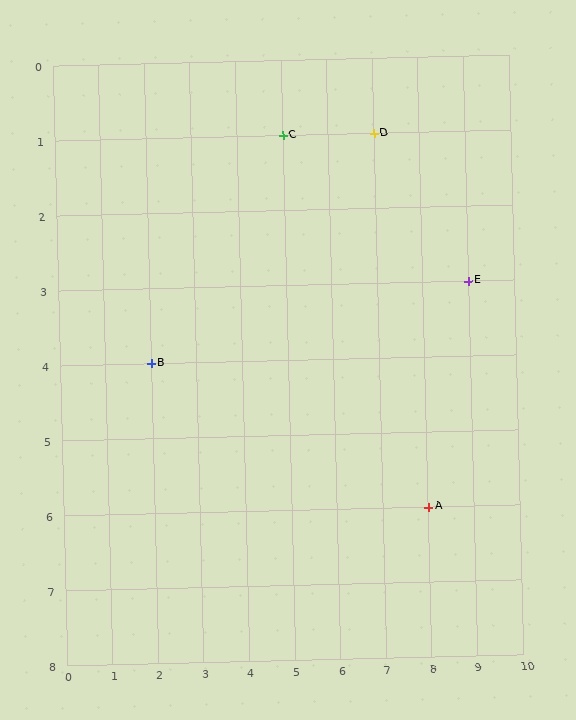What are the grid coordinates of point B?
Point B is at grid coordinates (2, 4).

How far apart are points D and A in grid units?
Points D and A are 1 column and 5 rows apart (about 5.1 grid units diagonally).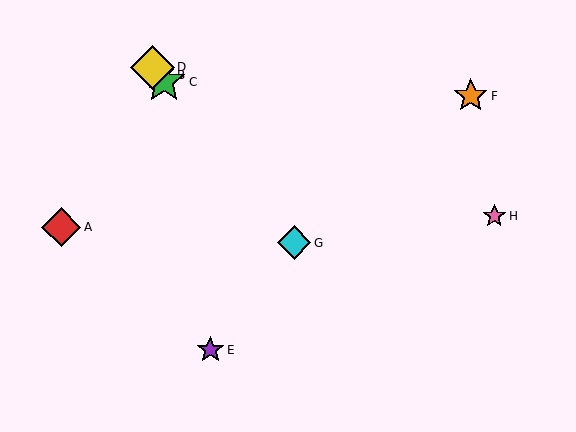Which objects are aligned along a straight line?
Objects B, C, D, G are aligned along a straight line.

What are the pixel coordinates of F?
Object F is at (471, 96).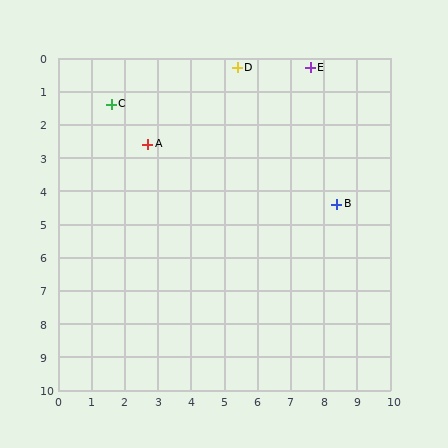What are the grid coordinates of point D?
Point D is at approximately (5.4, 0.3).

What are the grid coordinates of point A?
Point A is at approximately (2.7, 2.6).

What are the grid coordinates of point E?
Point E is at approximately (7.6, 0.3).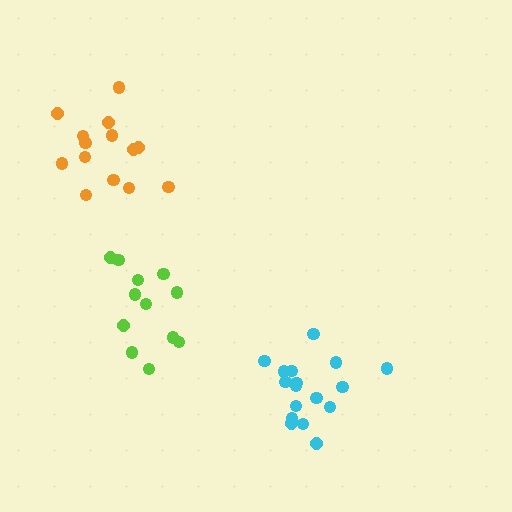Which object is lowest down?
The cyan cluster is bottommost.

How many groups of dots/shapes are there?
There are 3 groups.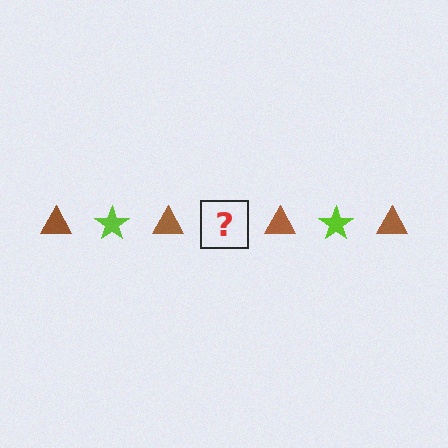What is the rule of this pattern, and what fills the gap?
The rule is that the pattern alternates between brown triangle and lime star. The gap should be filled with a lime star.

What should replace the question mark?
The question mark should be replaced with a lime star.